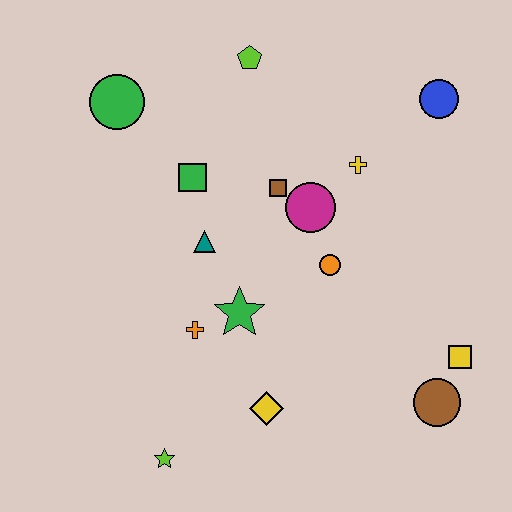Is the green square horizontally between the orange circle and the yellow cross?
No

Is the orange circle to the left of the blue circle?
Yes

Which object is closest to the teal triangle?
The green square is closest to the teal triangle.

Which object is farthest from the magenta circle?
The lime star is farthest from the magenta circle.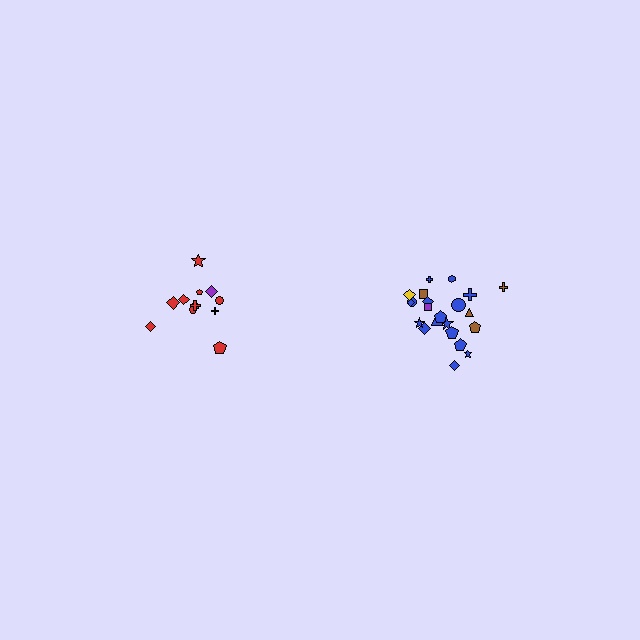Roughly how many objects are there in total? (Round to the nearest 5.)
Roughly 35 objects in total.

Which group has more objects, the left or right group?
The right group.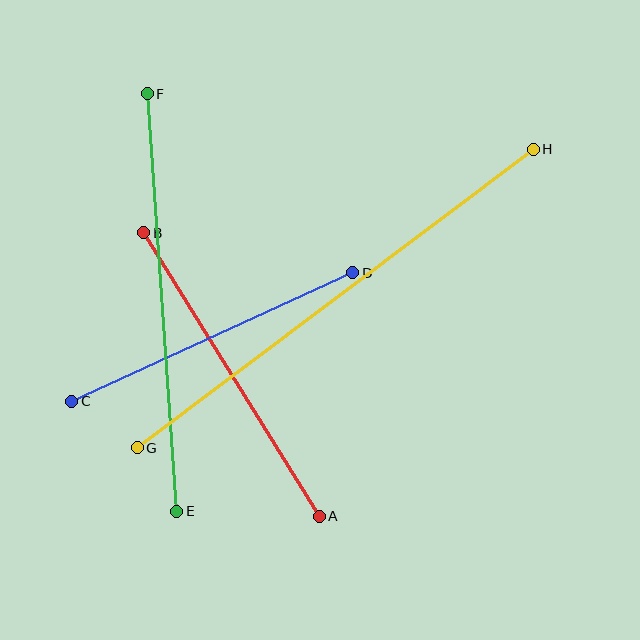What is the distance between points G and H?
The distance is approximately 496 pixels.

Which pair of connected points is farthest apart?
Points G and H are farthest apart.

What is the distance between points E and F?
The distance is approximately 418 pixels.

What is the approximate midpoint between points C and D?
The midpoint is at approximately (212, 337) pixels.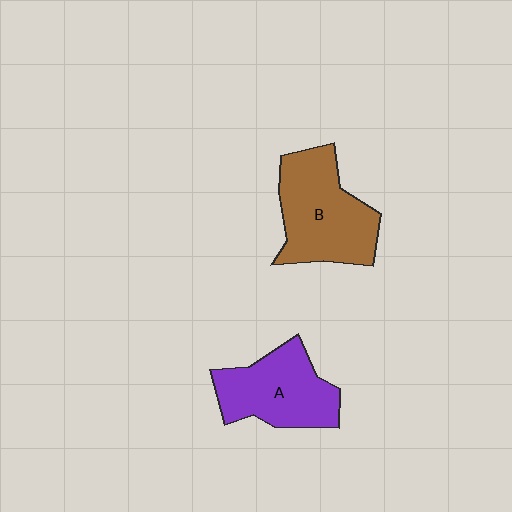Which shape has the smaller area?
Shape A (purple).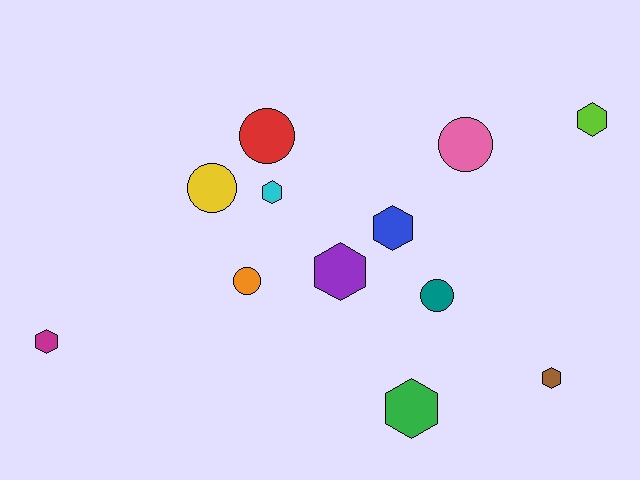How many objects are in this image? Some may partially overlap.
There are 12 objects.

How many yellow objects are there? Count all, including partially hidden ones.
There is 1 yellow object.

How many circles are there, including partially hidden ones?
There are 5 circles.